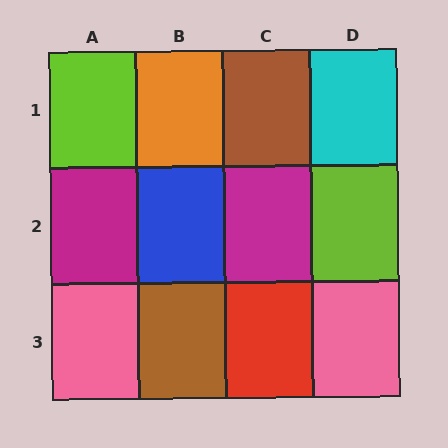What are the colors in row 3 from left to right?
Pink, brown, red, pink.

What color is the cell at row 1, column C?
Brown.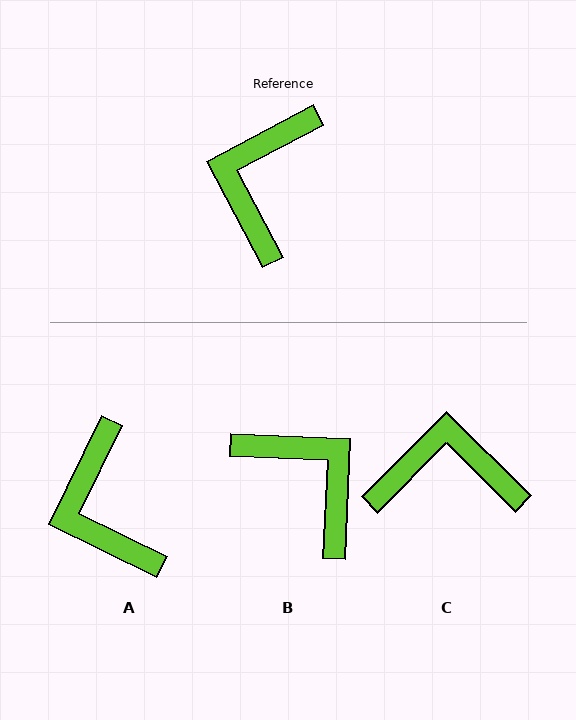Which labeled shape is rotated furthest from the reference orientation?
B, about 120 degrees away.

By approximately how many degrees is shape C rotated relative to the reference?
Approximately 72 degrees clockwise.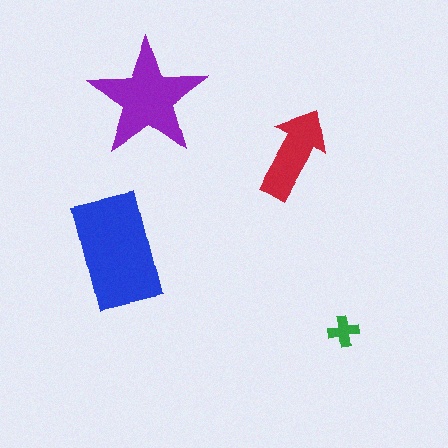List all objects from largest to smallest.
The blue rectangle, the purple star, the red arrow, the green cross.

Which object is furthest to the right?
The green cross is rightmost.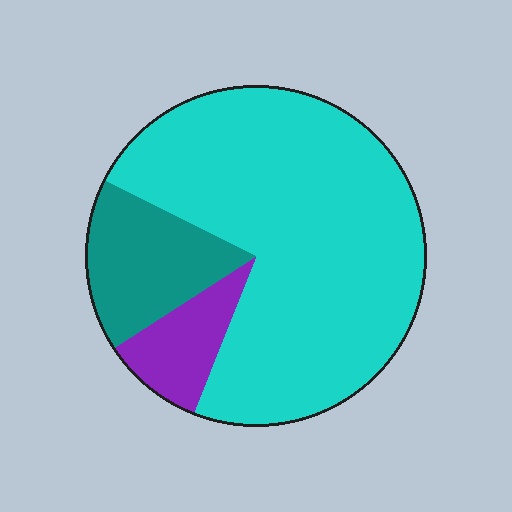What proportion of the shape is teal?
Teal covers about 15% of the shape.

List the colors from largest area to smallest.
From largest to smallest: cyan, teal, purple.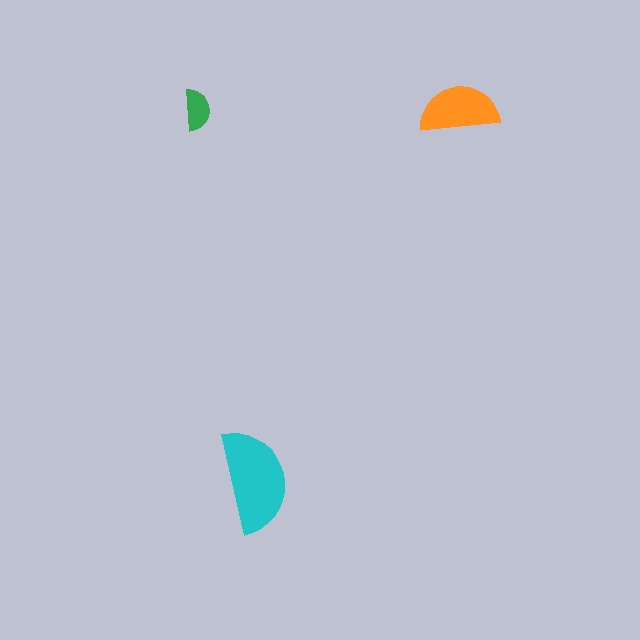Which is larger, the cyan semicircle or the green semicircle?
The cyan one.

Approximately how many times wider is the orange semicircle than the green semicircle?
About 2 times wider.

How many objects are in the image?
There are 3 objects in the image.